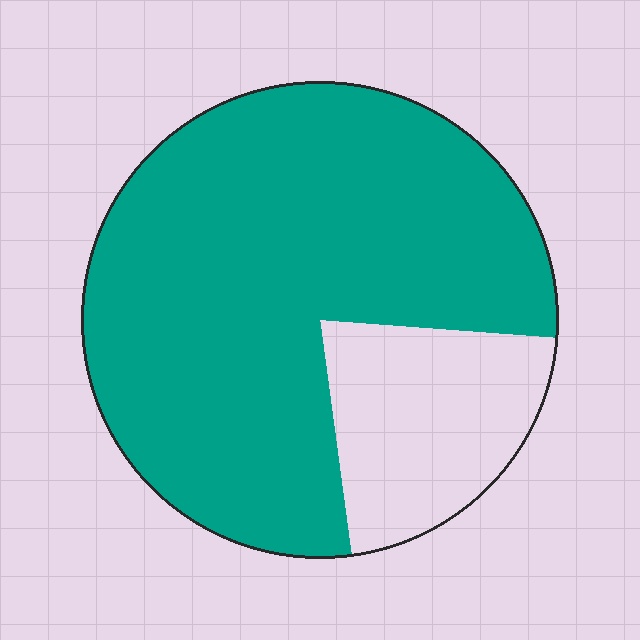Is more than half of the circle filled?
Yes.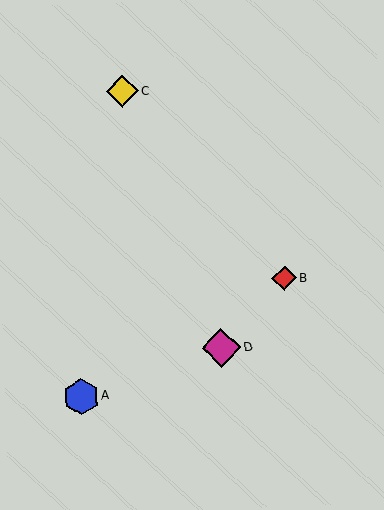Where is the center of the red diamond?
The center of the red diamond is at (284, 278).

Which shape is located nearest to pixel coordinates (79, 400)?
The blue hexagon (labeled A) at (81, 397) is nearest to that location.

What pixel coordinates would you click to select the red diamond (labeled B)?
Click at (284, 278) to select the red diamond B.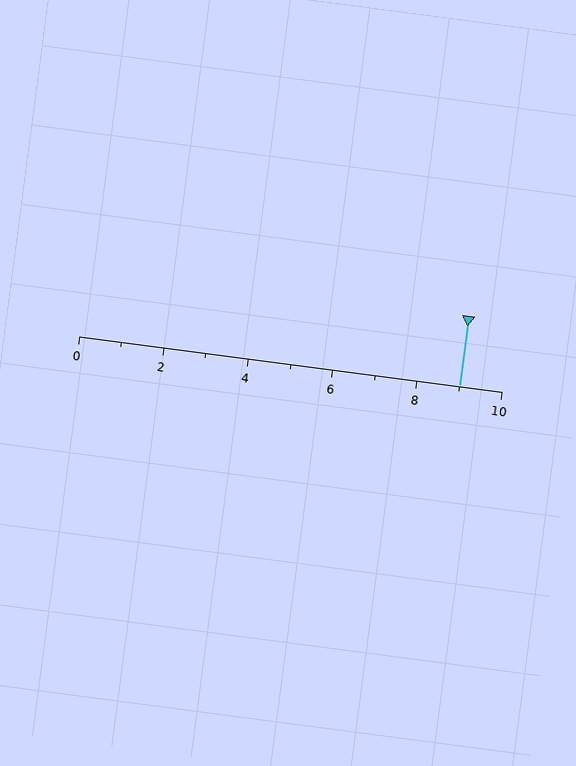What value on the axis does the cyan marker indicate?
The marker indicates approximately 9.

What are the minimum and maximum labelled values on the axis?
The axis runs from 0 to 10.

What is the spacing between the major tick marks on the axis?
The major ticks are spaced 2 apart.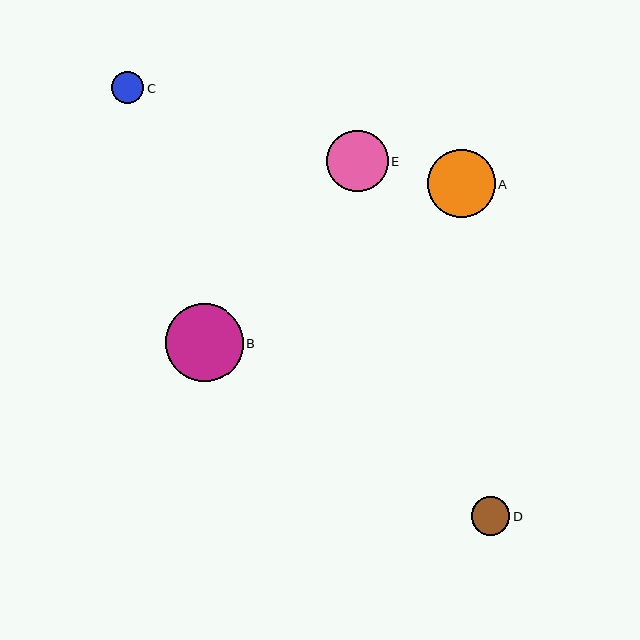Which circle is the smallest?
Circle C is the smallest with a size of approximately 32 pixels.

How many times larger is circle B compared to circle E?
Circle B is approximately 1.3 times the size of circle E.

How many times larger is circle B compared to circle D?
Circle B is approximately 2.0 times the size of circle D.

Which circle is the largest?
Circle B is the largest with a size of approximately 78 pixels.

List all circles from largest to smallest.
From largest to smallest: B, A, E, D, C.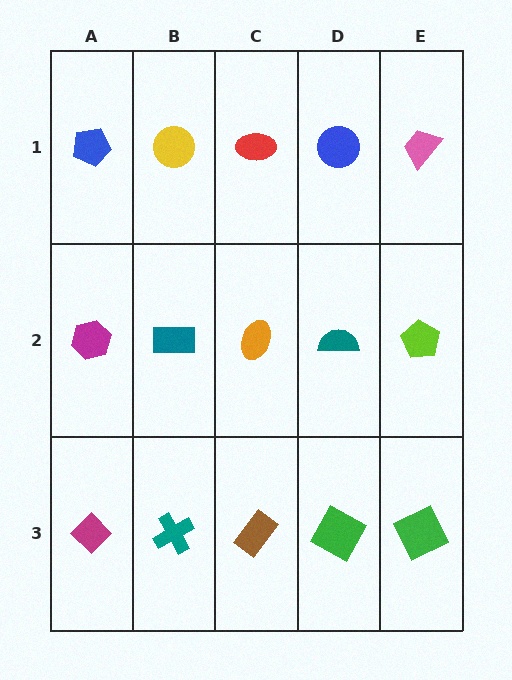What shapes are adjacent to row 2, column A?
A blue pentagon (row 1, column A), a magenta diamond (row 3, column A), a teal rectangle (row 2, column B).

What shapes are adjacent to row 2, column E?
A pink trapezoid (row 1, column E), a green square (row 3, column E), a teal semicircle (row 2, column D).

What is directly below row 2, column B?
A teal cross.